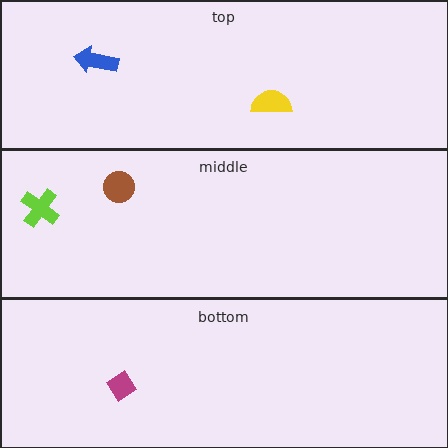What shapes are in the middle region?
The brown circle, the lime cross.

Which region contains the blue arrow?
The top region.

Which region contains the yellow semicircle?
The top region.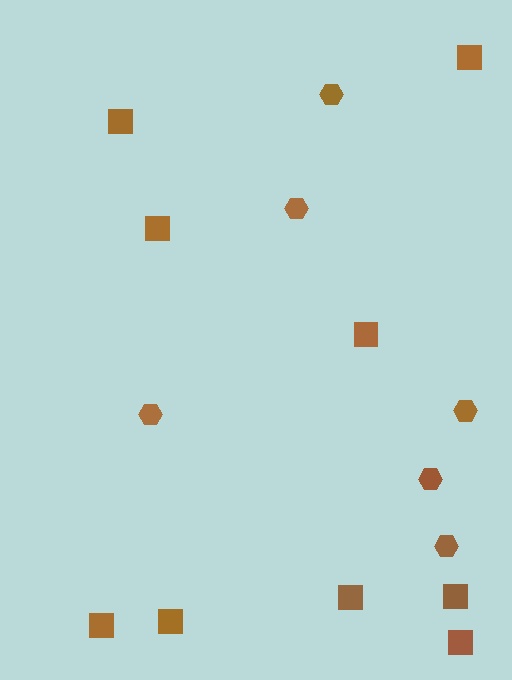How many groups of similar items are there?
There are 2 groups: one group of hexagons (6) and one group of squares (9).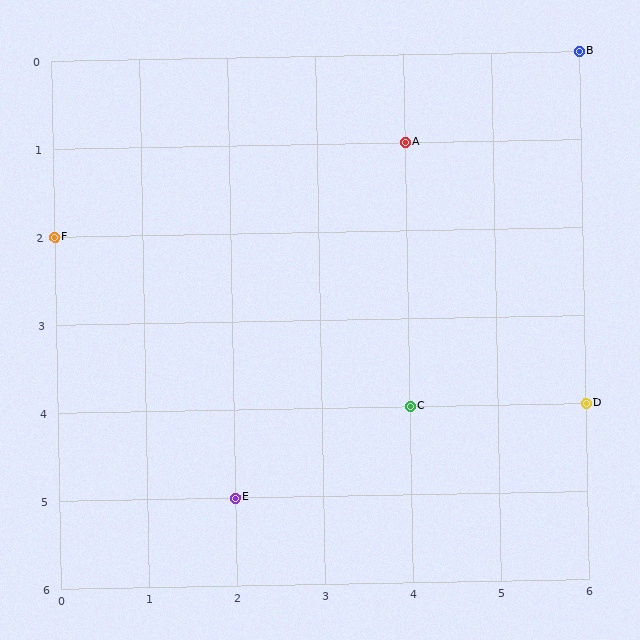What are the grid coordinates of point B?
Point B is at grid coordinates (6, 0).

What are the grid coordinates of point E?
Point E is at grid coordinates (2, 5).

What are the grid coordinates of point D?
Point D is at grid coordinates (6, 4).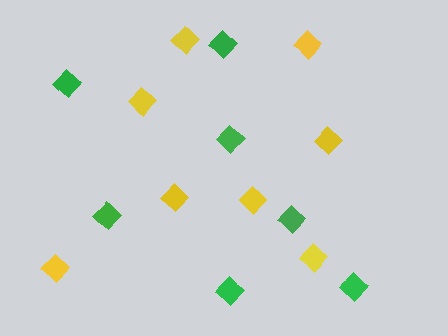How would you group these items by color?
There are 2 groups: one group of green diamonds (7) and one group of yellow diamonds (8).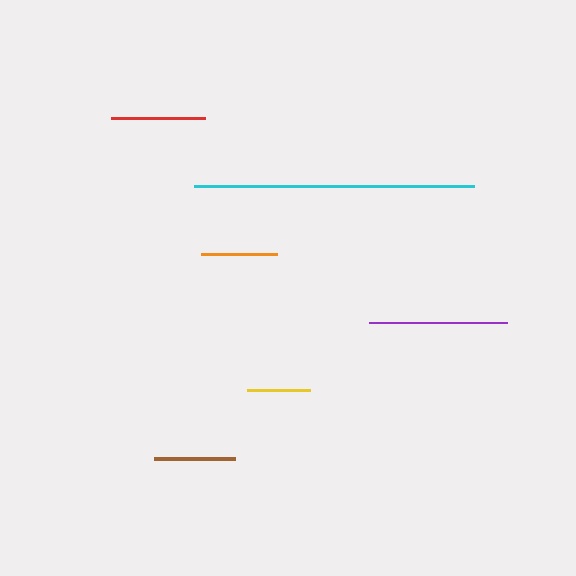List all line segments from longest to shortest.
From longest to shortest: cyan, purple, red, brown, orange, yellow.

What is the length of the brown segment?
The brown segment is approximately 81 pixels long.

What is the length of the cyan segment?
The cyan segment is approximately 280 pixels long.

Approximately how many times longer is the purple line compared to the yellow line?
The purple line is approximately 2.2 times the length of the yellow line.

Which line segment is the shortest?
The yellow line is the shortest at approximately 64 pixels.